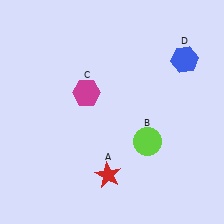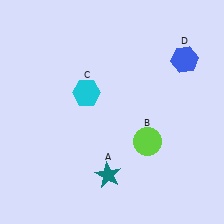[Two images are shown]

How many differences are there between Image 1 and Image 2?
There are 2 differences between the two images.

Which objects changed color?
A changed from red to teal. C changed from magenta to cyan.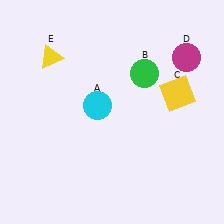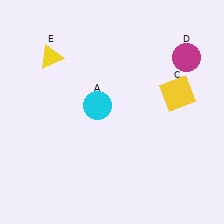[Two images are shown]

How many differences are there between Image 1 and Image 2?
There is 1 difference between the two images.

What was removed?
The green circle (B) was removed in Image 2.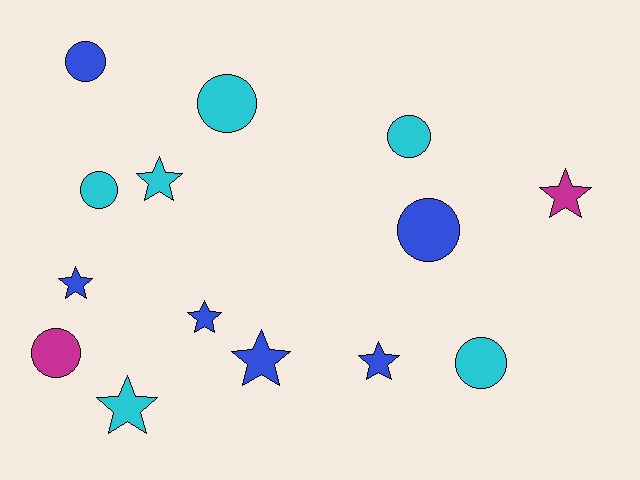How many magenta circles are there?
There is 1 magenta circle.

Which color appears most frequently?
Blue, with 6 objects.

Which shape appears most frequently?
Star, with 7 objects.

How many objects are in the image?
There are 14 objects.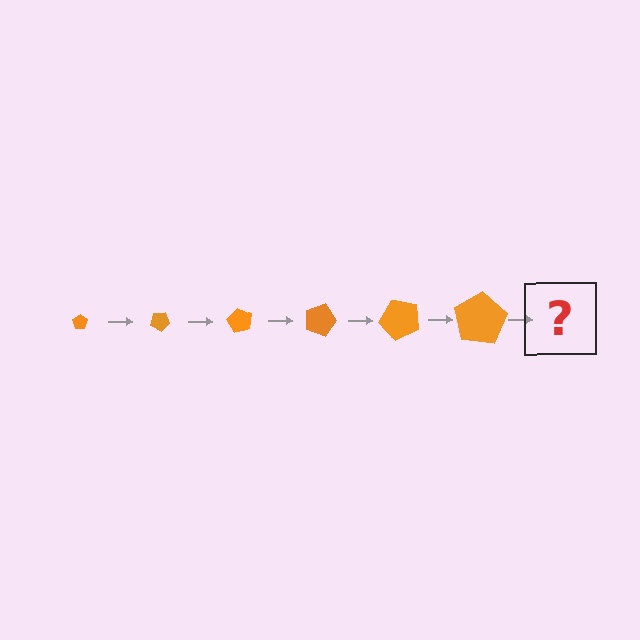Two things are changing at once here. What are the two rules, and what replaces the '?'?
The two rules are that the pentagon grows larger each step and it rotates 30 degrees each step. The '?' should be a pentagon, larger than the previous one and rotated 180 degrees from the start.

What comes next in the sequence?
The next element should be a pentagon, larger than the previous one and rotated 180 degrees from the start.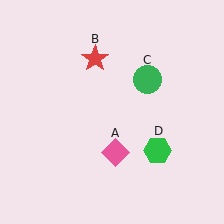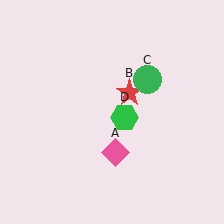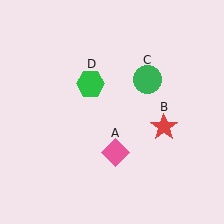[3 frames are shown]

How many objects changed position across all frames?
2 objects changed position: red star (object B), green hexagon (object D).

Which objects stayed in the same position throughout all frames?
Pink diamond (object A) and green circle (object C) remained stationary.